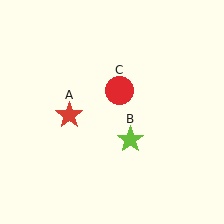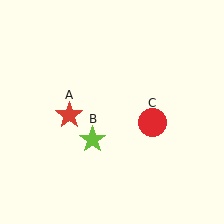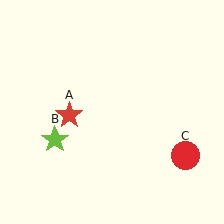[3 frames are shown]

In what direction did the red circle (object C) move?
The red circle (object C) moved down and to the right.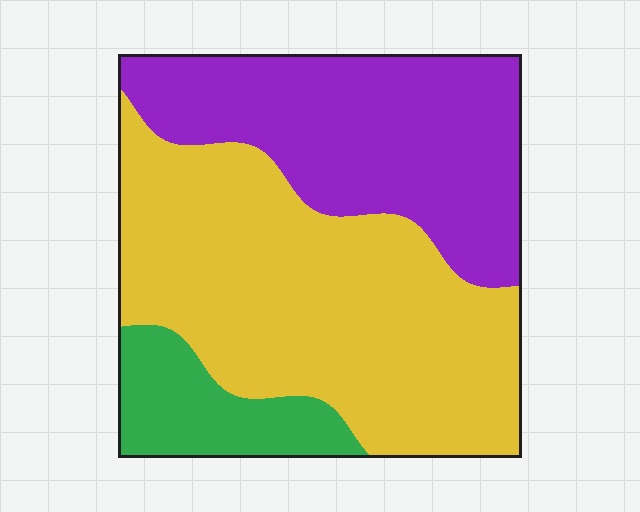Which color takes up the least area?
Green, at roughly 10%.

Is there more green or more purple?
Purple.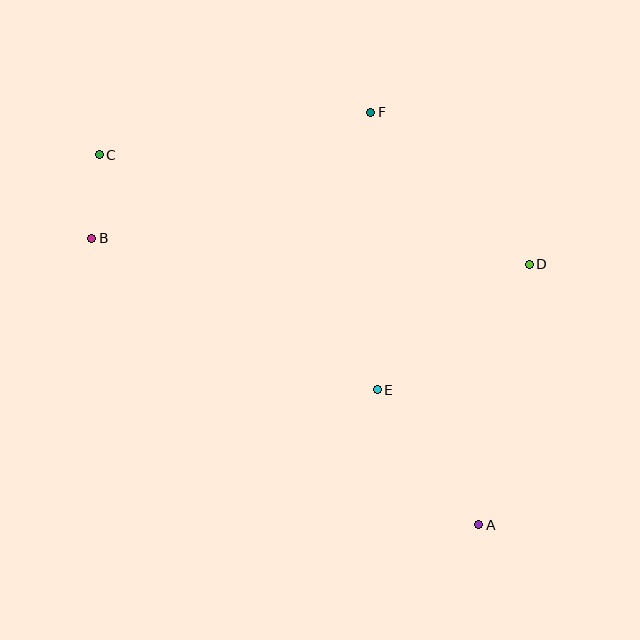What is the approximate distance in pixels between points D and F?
The distance between D and F is approximately 220 pixels.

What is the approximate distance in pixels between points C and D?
The distance between C and D is approximately 444 pixels.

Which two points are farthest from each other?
Points A and C are farthest from each other.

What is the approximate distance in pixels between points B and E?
The distance between B and E is approximately 323 pixels.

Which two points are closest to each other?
Points B and C are closest to each other.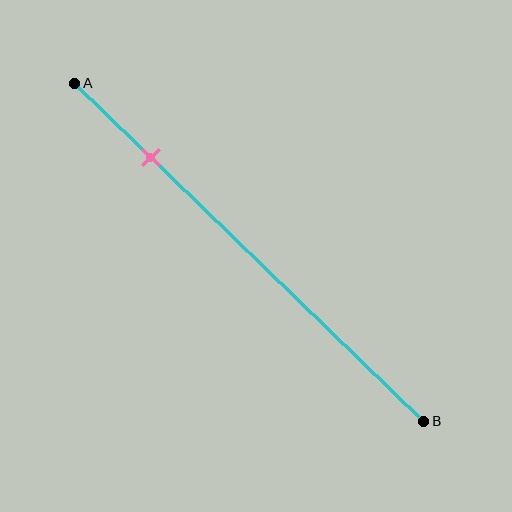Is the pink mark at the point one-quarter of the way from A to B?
No, the mark is at about 20% from A, not at the 25% one-quarter point.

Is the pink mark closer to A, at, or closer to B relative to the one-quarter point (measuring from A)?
The pink mark is closer to point A than the one-quarter point of segment AB.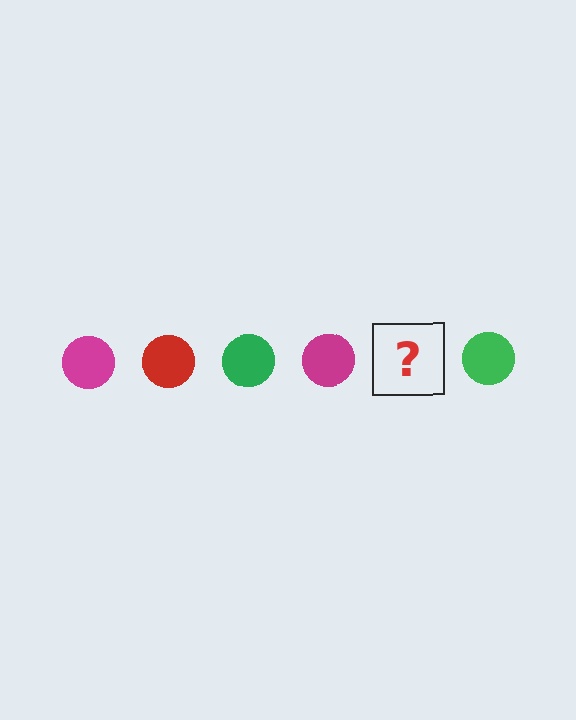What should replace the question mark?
The question mark should be replaced with a red circle.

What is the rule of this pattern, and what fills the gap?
The rule is that the pattern cycles through magenta, red, green circles. The gap should be filled with a red circle.